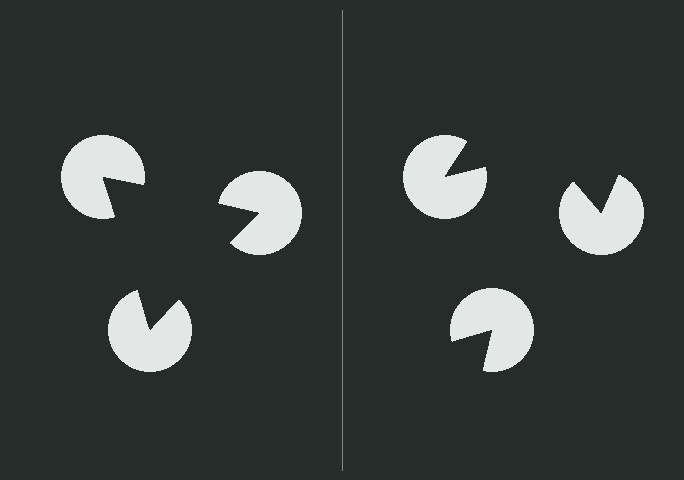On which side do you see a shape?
An illusory triangle appears on the left side. On the right side the wedge cuts are rotated, so no coherent shape forms.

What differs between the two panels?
The pac-man discs are positioned identically on both sides; only the wedge orientations differ. On the left they align to a triangle; on the right they are misaligned.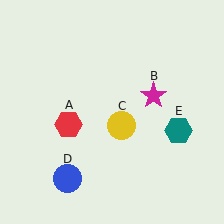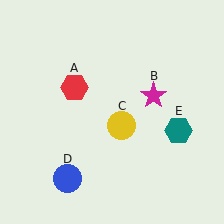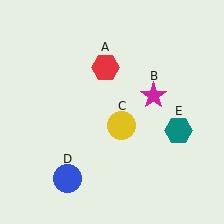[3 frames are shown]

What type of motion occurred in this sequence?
The red hexagon (object A) rotated clockwise around the center of the scene.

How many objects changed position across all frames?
1 object changed position: red hexagon (object A).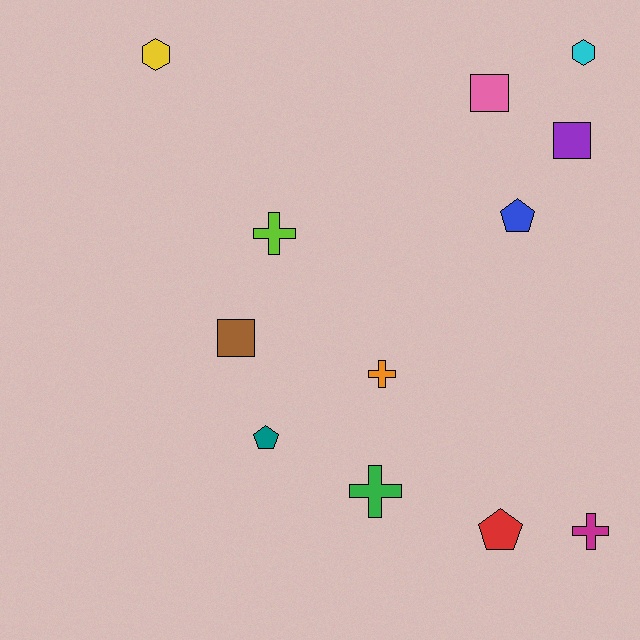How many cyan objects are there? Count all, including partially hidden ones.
There is 1 cyan object.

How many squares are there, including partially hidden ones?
There are 3 squares.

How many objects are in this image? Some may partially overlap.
There are 12 objects.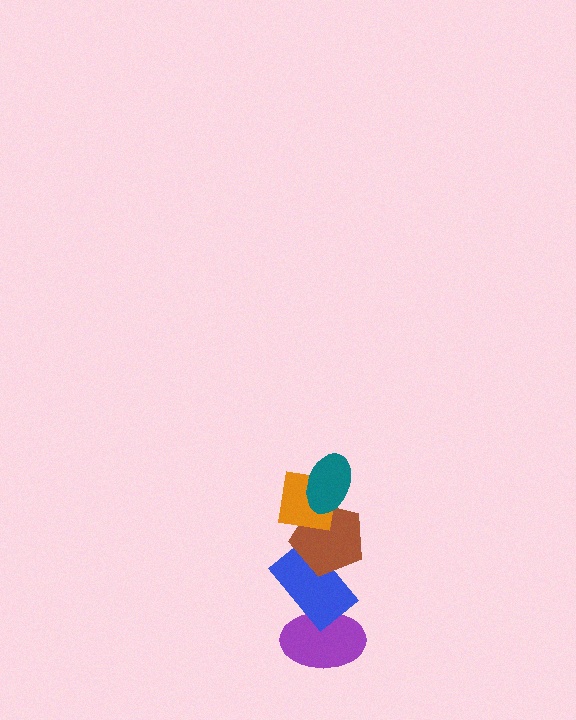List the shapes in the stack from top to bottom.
From top to bottom: the teal ellipse, the orange square, the brown pentagon, the blue rectangle, the purple ellipse.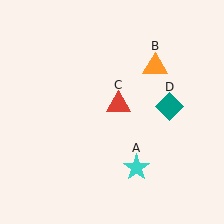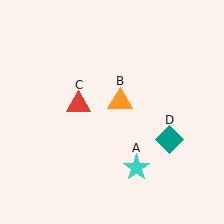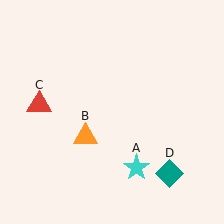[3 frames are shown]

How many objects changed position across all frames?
3 objects changed position: orange triangle (object B), red triangle (object C), teal diamond (object D).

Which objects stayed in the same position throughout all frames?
Cyan star (object A) remained stationary.